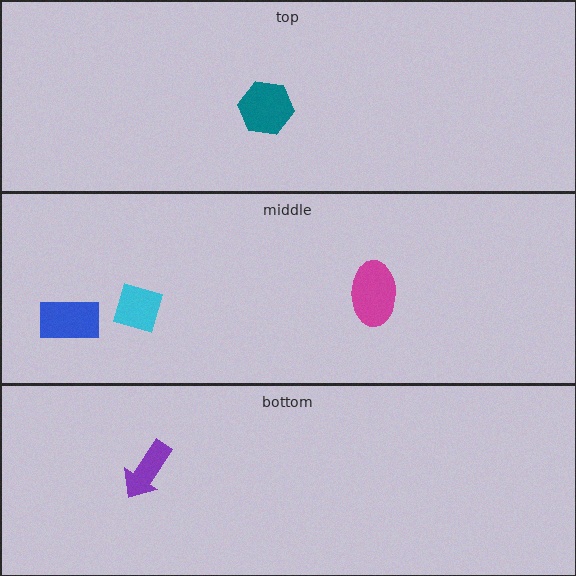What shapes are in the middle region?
The cyan diamond, the magenta ellipse, the blue rectangle.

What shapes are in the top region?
The teal hexagon.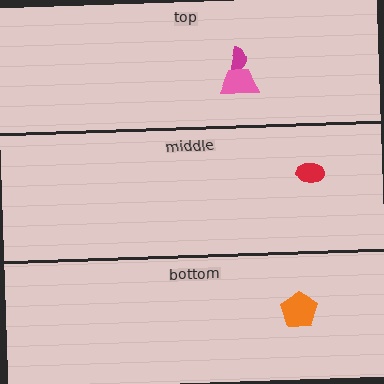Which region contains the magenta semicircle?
The top region.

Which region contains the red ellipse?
The middle region.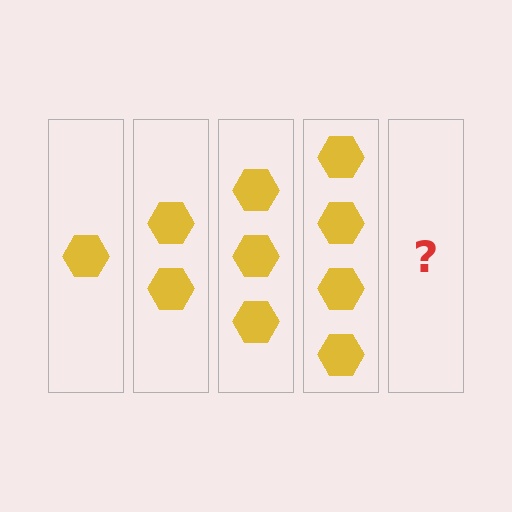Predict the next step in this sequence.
The next step is 5 hexagons.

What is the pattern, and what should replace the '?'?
The pattern is that each step adds one more hexagon. The '?' should be 5 hexagons.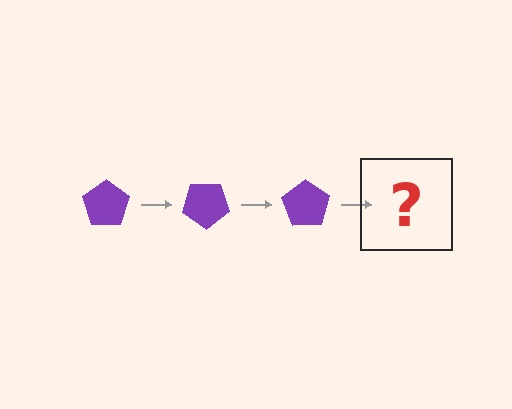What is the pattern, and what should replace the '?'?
The pattern is that the pentagon rotates 35 degrees each step. The '?' should be a purple pentagon rotated 105 degrees.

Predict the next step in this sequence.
The next step is a purple pentagon rotated 105 degrees.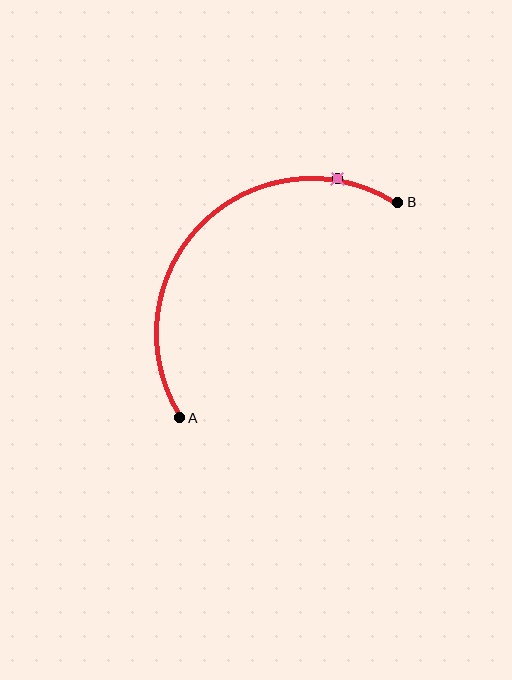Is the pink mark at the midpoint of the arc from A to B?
No. The pink mark lies on the arc but is closer to endpoint B. The arc midpoint would be at the point on the curve equidistant along the arc from both A and B.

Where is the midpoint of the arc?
The arc midpoint is the point on the curve farthest from the straight line joining A and B. It sits above and to the left of that line.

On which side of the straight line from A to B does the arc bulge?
The arc bulges above and to the left of the straight line connecting A and B.